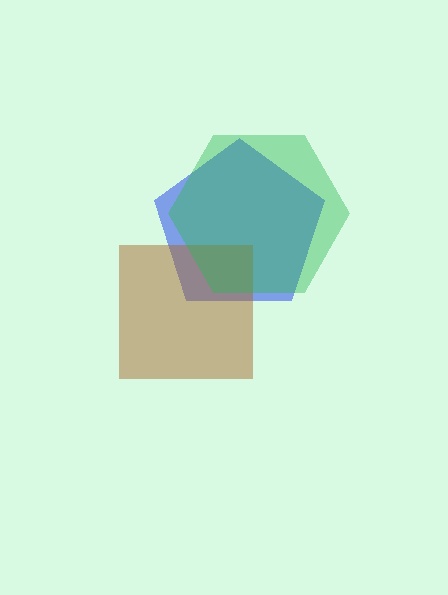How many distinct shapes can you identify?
There are 3 distinct shapes: a blue pentagon, a brown square, a green hexagon.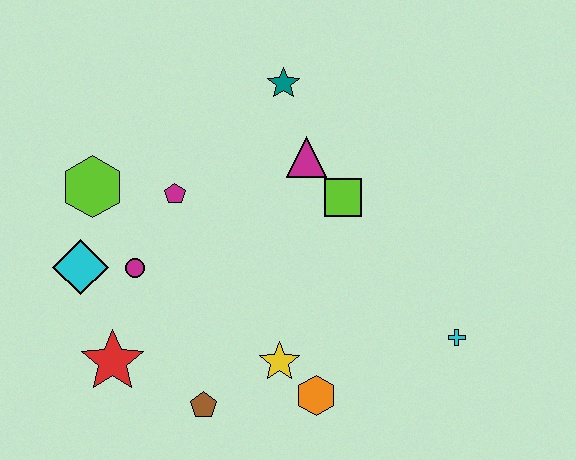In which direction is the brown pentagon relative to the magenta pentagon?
The brown pentagon is below the magenta pentagon.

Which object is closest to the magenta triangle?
The lime square is closest to the magenta triangle.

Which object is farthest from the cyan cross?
The lime hexagon is farthest from the cyan cross.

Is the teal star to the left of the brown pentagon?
No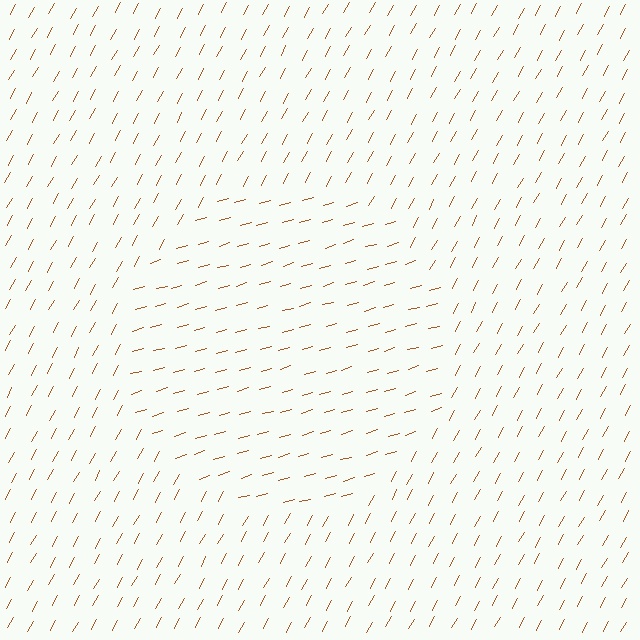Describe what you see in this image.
The image is filled with small brown line segments. A circle region in the image has lines oriented differently from the surrounding lines, creating a visible texture boundary.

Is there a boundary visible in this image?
Yes, there is a texture boundary formed by a change in line orientation.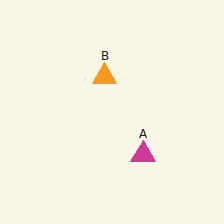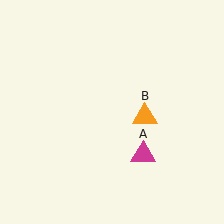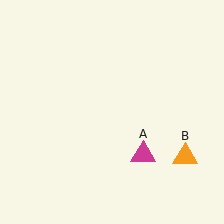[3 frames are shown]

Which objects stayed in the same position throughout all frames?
Magenta triangle (object A) remained stationary.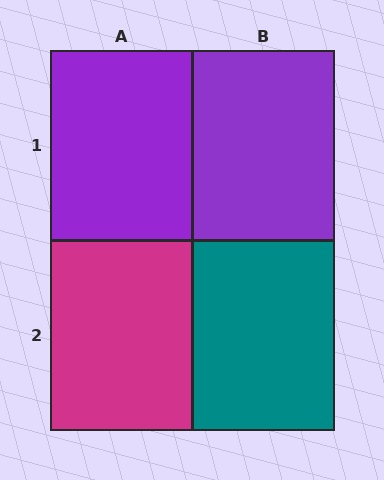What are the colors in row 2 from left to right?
Magenta, teal.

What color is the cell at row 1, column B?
Purple.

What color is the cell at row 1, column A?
Purple.